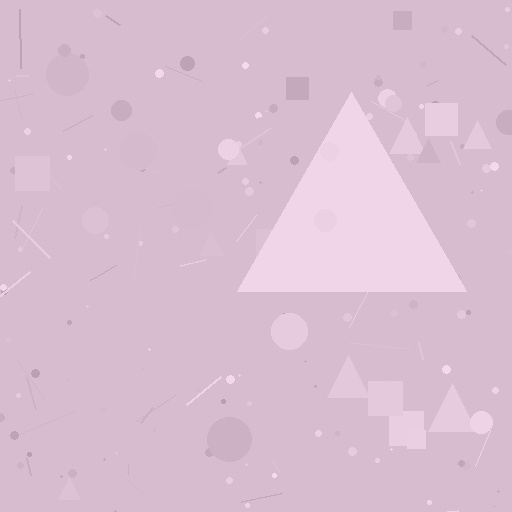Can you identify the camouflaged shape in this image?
The camouflaged shape is a triangle.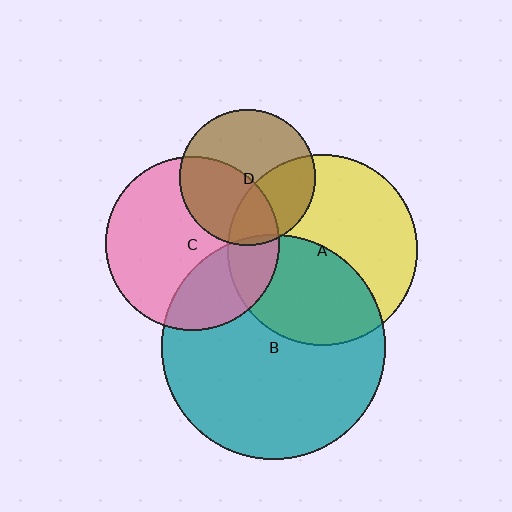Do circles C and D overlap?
Yes.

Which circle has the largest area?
Circle B (teal).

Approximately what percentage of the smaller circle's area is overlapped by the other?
Approximately 45%.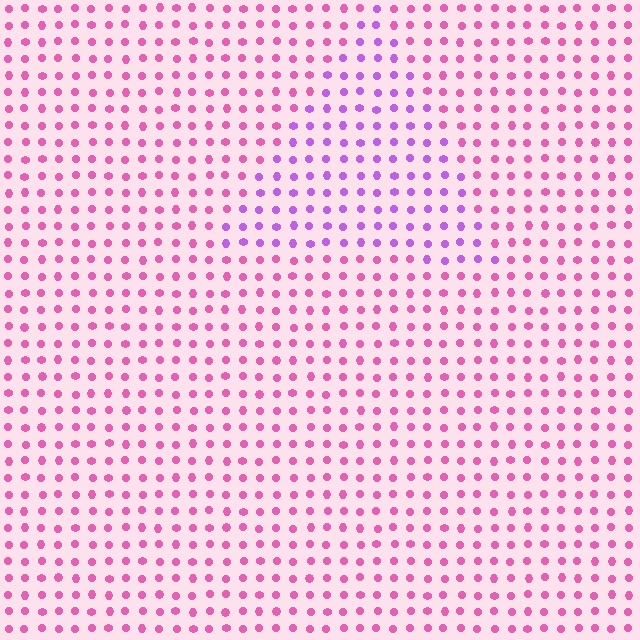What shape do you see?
I see a triangle.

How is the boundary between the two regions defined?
The boundary is defined purely by a slight shift in hue (about 39 degrees). Spacing, size, and orientation are identical on both sides.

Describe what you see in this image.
The image is filled with small pink elements in a uniform arrangement. A triangle-shaped region is visible where the elements are tinted to a slightly different hue, forming a subtle color boundary.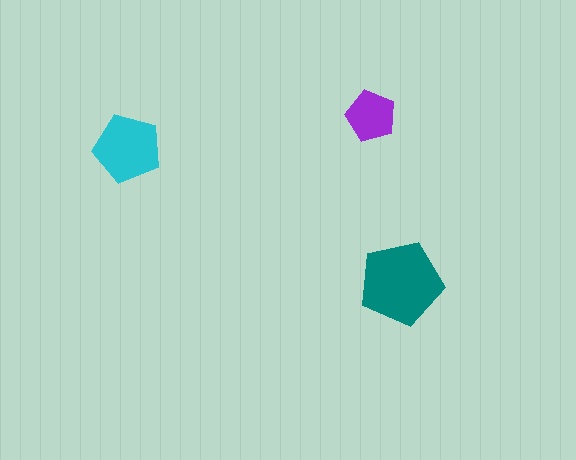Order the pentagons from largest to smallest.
the teal one, the cyan one, the purple one.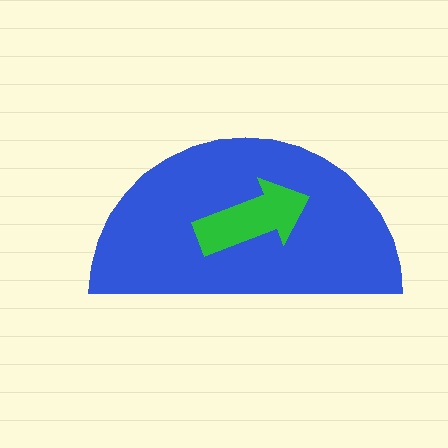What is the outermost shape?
The blue semicircle.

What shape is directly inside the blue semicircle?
The green arrow.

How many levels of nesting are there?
2.